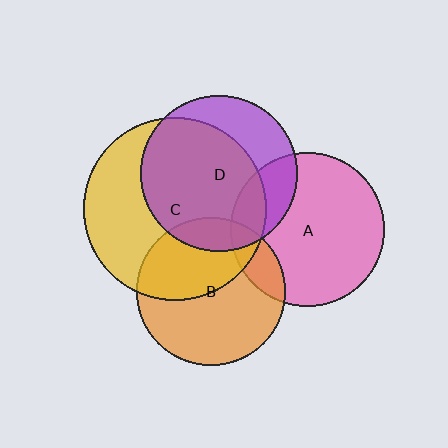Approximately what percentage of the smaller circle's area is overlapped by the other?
Approximately 20%.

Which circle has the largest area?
Circle C (yellow).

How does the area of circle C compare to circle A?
Approximately 1.4 times.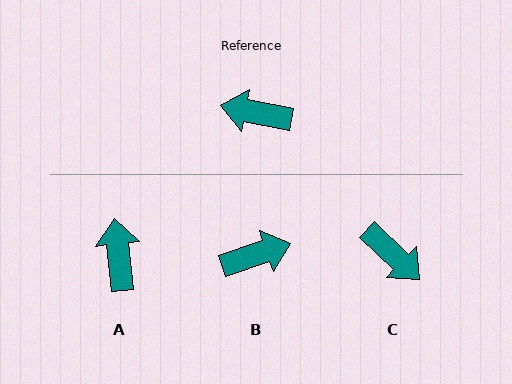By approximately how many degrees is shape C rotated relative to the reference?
Approximately 148 degrees counter-clockwise.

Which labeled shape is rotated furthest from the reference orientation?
B, about 150 degrees away.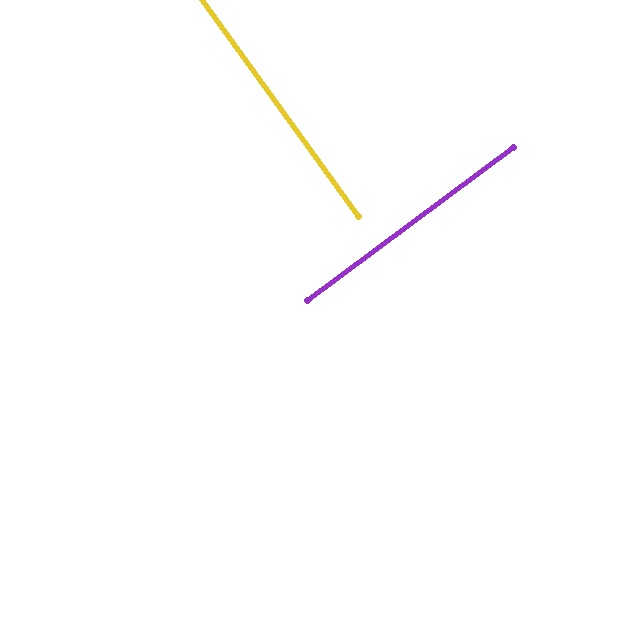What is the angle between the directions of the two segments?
Approximately 89 degrees.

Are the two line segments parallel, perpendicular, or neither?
Perpendicular — they meet at approximately 89°.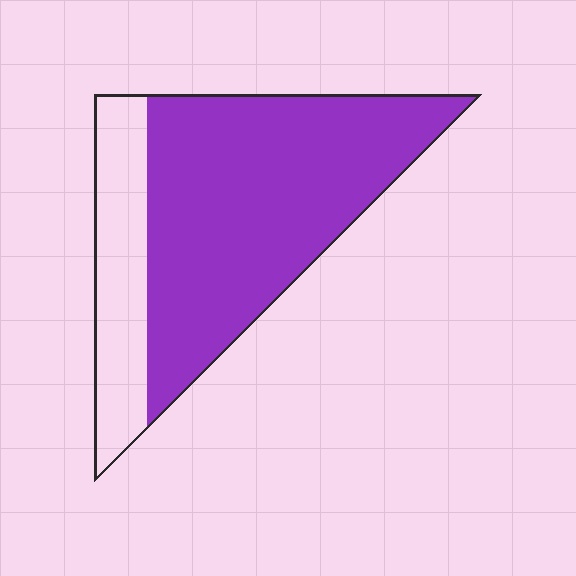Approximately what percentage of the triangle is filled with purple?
Approximately 75%.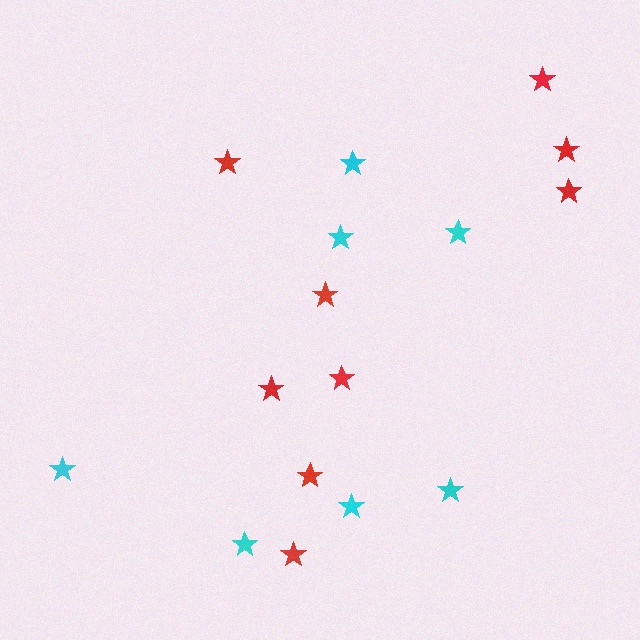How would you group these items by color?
There are 2 groups: one group of cyan stars (7) and one group of red stars (9).